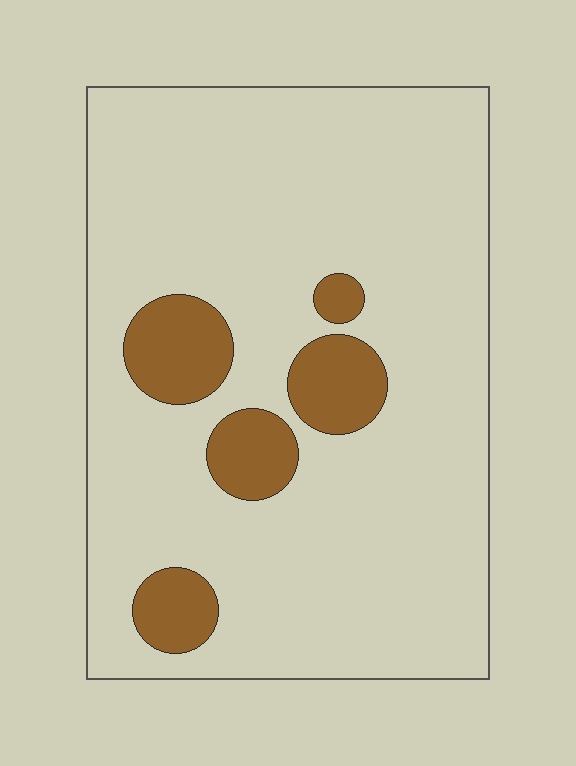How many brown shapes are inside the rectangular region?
5.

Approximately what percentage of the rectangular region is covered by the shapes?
Approximately 15%.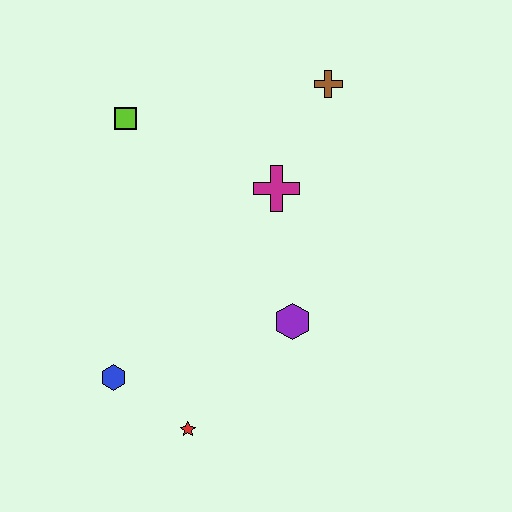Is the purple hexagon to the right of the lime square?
Yes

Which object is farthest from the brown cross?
The red star is farthest from the brown cross.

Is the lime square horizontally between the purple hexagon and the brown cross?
No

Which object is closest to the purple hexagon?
The magenta cross is closest to the purple hexagon.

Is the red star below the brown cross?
Yes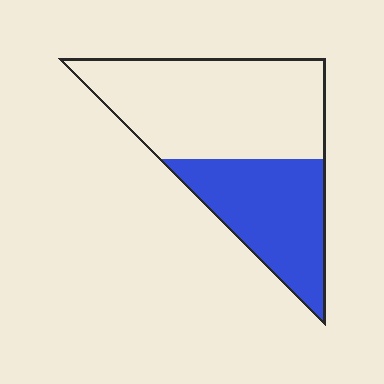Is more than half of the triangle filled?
No.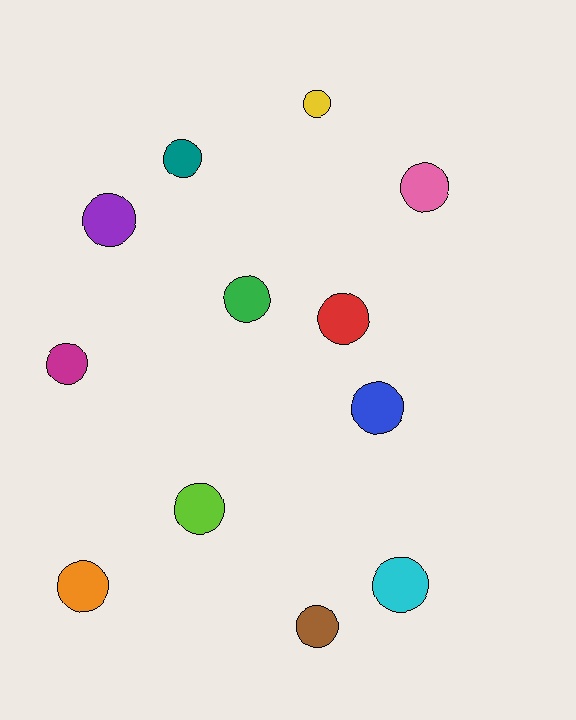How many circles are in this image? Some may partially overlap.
There are 12 circles.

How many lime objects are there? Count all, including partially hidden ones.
There is 1 lime object.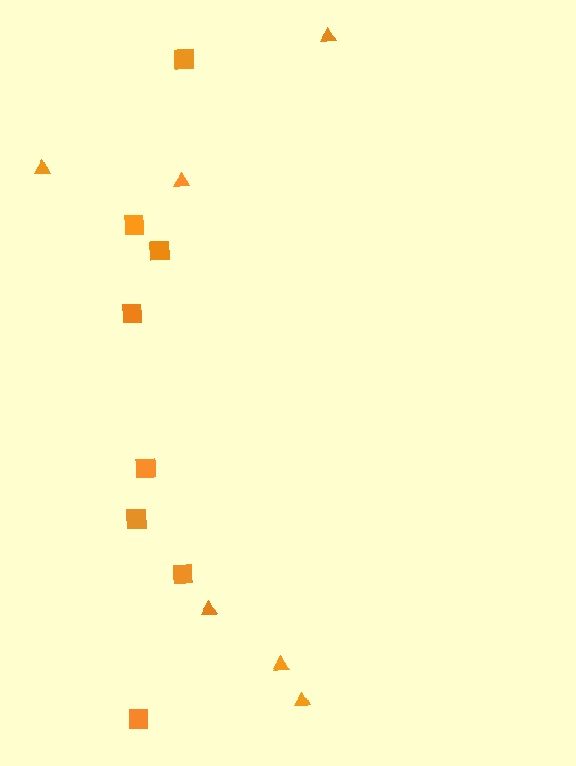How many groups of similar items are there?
There are 2 groups: one group of triangles (6) and one group of squares (8).